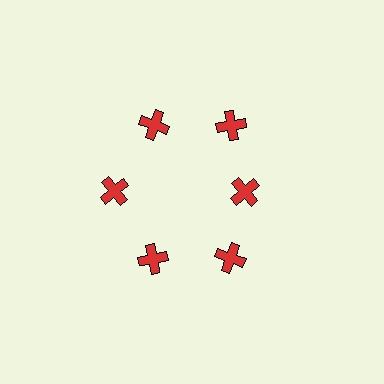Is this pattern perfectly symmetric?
No. The 6 red crosses are arranged in a ring, but one element near the 3 o'clock position is pulled inward toward the center, breaking the 6-fold rotational symmetry.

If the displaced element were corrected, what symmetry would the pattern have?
It would have 6-fold rotational symmetry — the pattern would map onto itself every 60 degrees.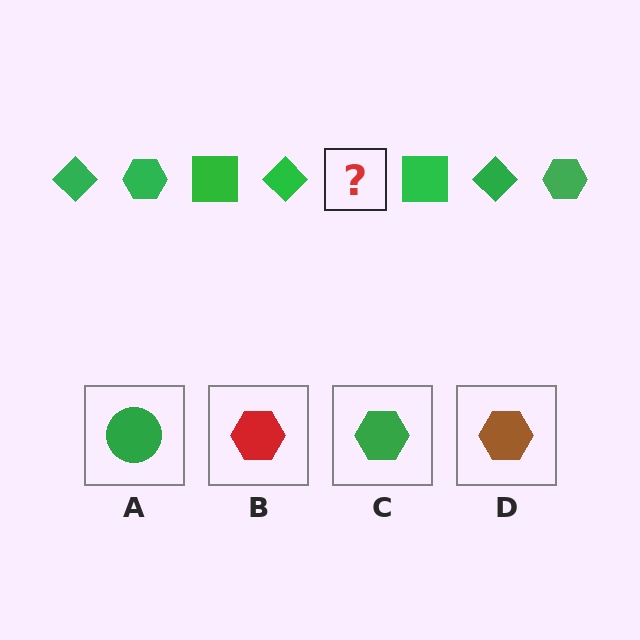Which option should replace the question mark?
Option C.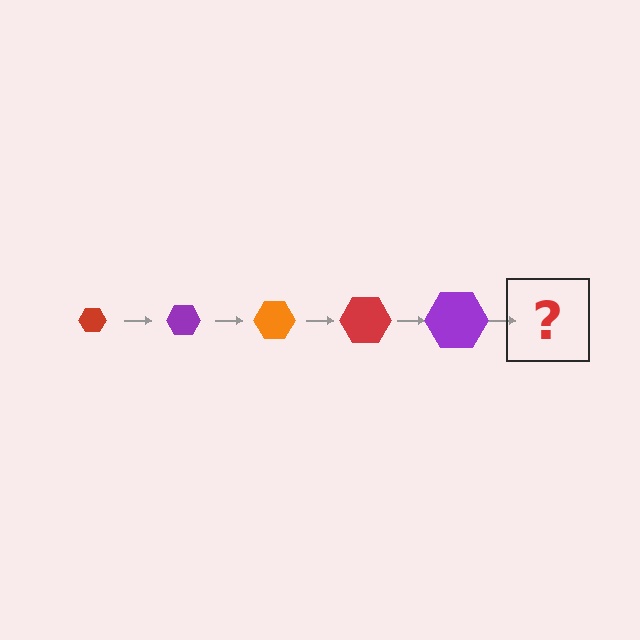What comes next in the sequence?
The next element should be an orange hexagon, larger than the previous one.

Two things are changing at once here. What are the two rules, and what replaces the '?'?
The two rules are that the hexagon grows larger each step and the color cycles through red, purple, and orange. The '?' should be an orange hexagon, larger than the previous one.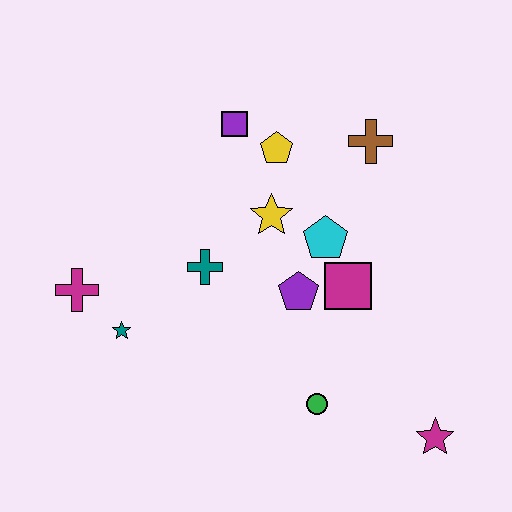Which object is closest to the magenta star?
The green circle is closest to the magenta star.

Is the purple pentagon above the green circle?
Yes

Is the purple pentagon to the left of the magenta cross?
No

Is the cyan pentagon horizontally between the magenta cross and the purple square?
No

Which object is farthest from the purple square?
The magenta star is farthest from the purple square.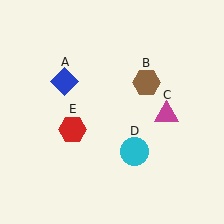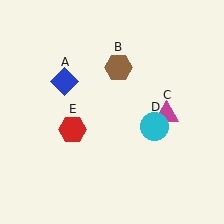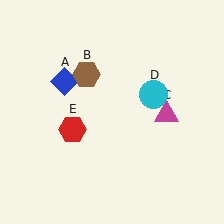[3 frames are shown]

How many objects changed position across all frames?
2 objects changed position: brown hexagon (object B), cyan circle (object D).